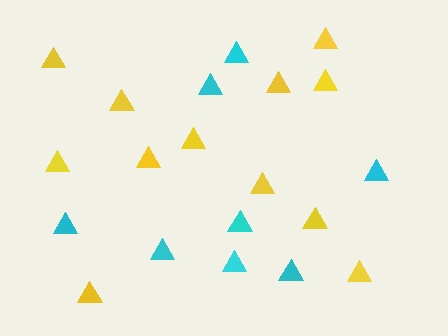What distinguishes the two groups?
There are 2 groups: one group of yellow triangles (12) and one group of cyan triangles (8).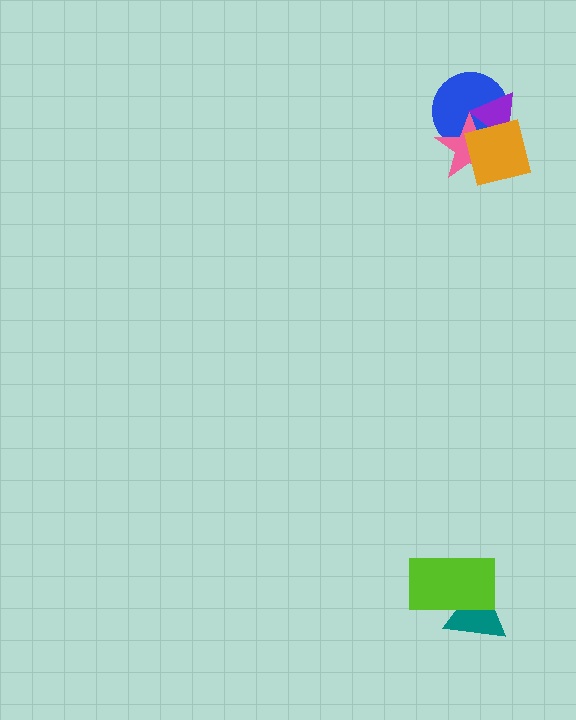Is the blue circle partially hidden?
Yes, it is partially covered by another shape.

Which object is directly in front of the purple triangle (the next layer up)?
The pink star is directly in front of the purple triangle.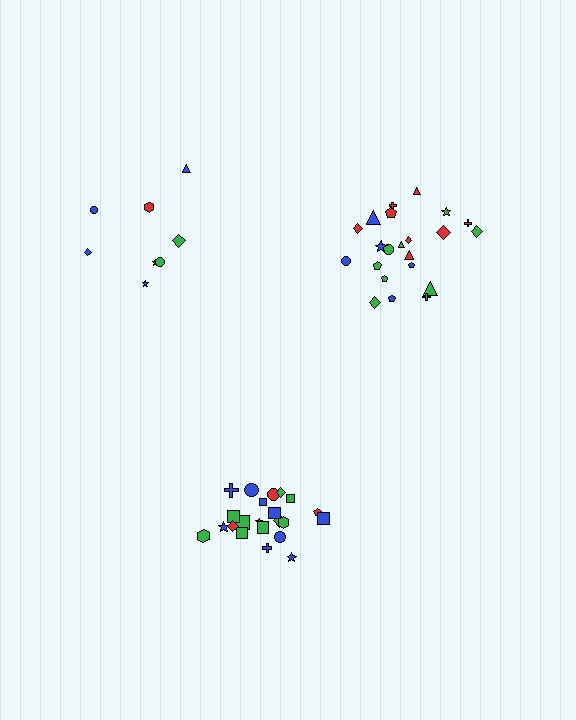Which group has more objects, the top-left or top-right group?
The top-right group.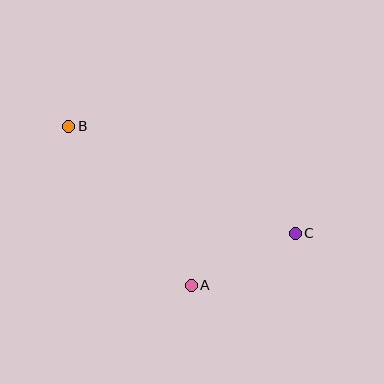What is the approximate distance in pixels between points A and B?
The distance between A and B is approximately 201 pixels.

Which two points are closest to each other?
Points A and C are closest to each other.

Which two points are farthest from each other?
Points B and C are farthest from each other.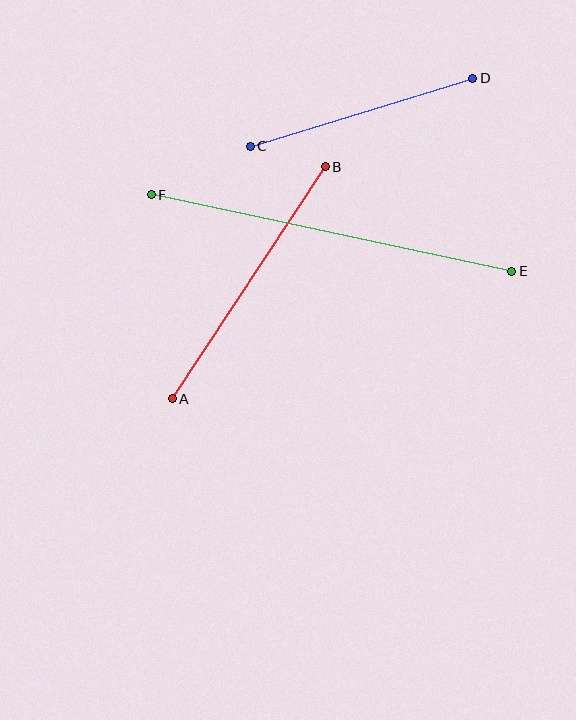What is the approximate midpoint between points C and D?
The midpoint is at approximately (362, 112) pixels.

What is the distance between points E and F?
The distance is approximately 369 pixels.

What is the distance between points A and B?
The distance is approximately 278 pixels.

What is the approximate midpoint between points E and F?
The midpoint is at approximately (332, 233) pixels.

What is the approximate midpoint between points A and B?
The midpoint is at approximately (249, 283) pixels.